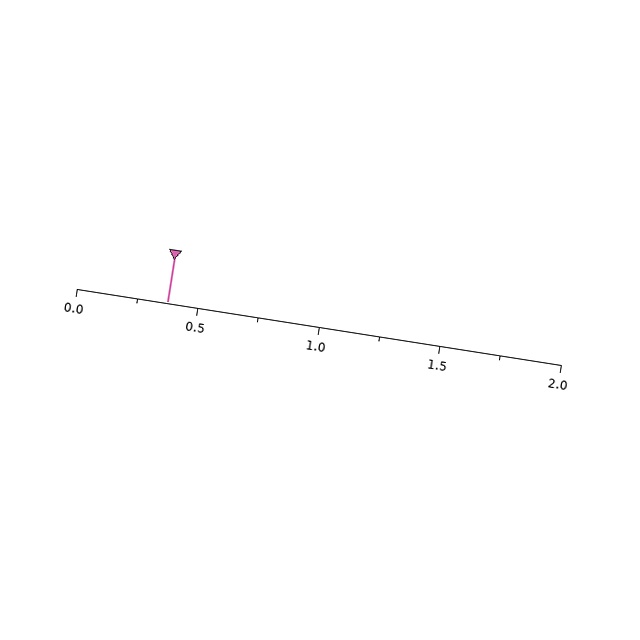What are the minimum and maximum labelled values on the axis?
The axis runs from 0.0 to 2.0.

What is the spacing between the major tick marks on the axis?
The major ticks are spaced 0.5 apart.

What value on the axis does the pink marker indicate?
The marker indicates approximately 0.38.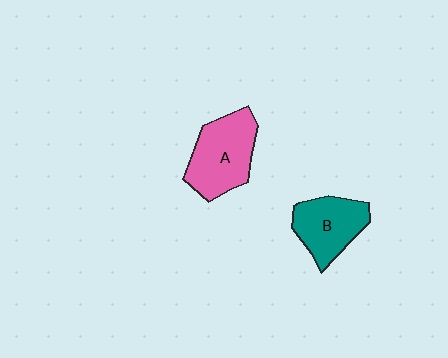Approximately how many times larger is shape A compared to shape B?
Approximately 1.2 times.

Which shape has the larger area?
Shape A (pink).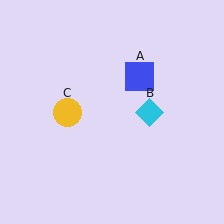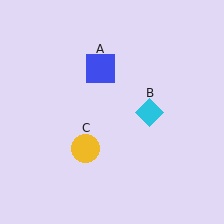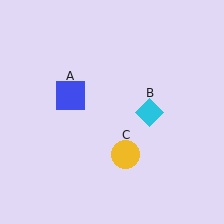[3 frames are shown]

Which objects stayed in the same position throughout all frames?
Cyan diamond (object B) remained stationary.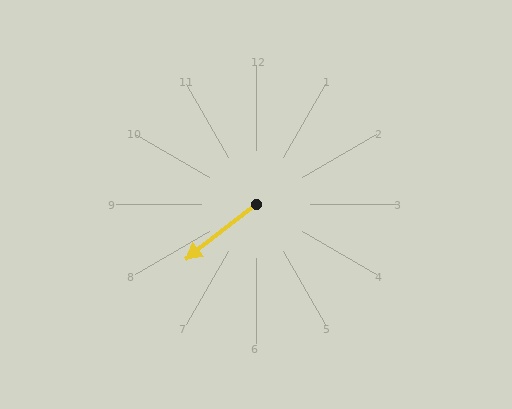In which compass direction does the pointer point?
Southwest.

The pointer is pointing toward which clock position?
Roughly 8 o'clock.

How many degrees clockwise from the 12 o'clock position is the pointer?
Approximately 232 degrees.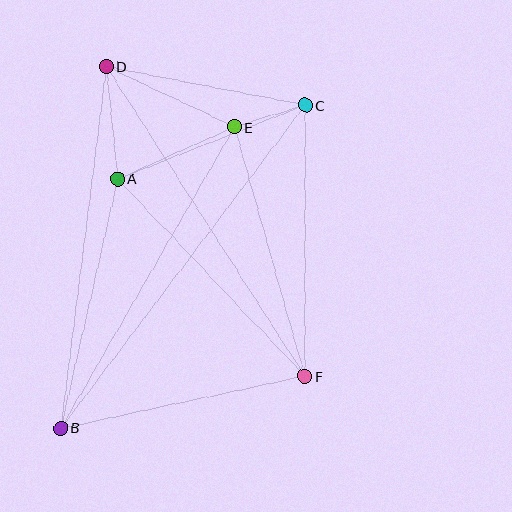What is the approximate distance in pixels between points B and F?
The distance between B and F is approximately 250 pixels.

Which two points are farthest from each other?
Points B and C are farthest from each other.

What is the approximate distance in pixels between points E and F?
The distance between E and F is approximately 259 pixels.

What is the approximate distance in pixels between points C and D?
The distance between C and D is approximately 202 pixels.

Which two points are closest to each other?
Points C and E are closest to each other.